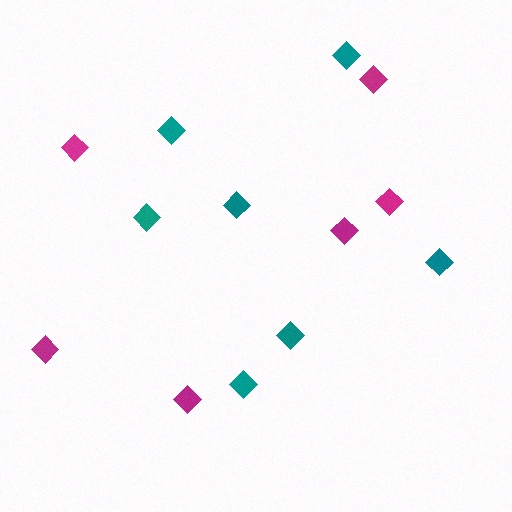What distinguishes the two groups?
There are 2 groups: one group of magenta diamonds (6) and one group of teal diamonds (7).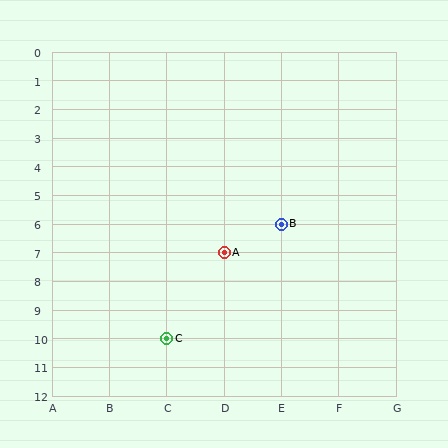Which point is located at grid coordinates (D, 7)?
Point A is at (D, 7).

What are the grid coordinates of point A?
Point A is at grid coordinates (D, 7).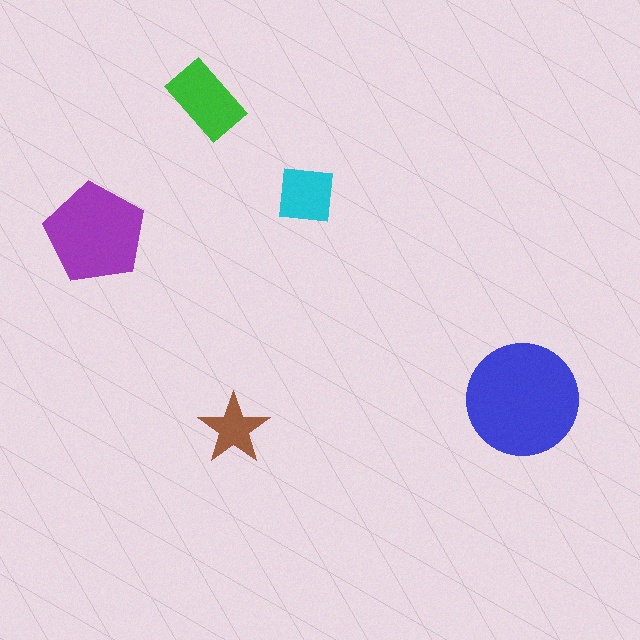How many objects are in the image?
There are 5 objects in the image.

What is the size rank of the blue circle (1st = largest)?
1st.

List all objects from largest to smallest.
The blue circle, the purple pentagon, the green rectangle, the cyan square, the brown star.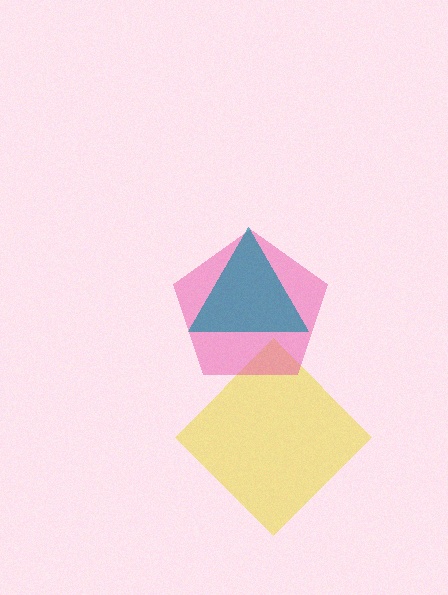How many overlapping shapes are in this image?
There are 3 overlapping shapes in the image.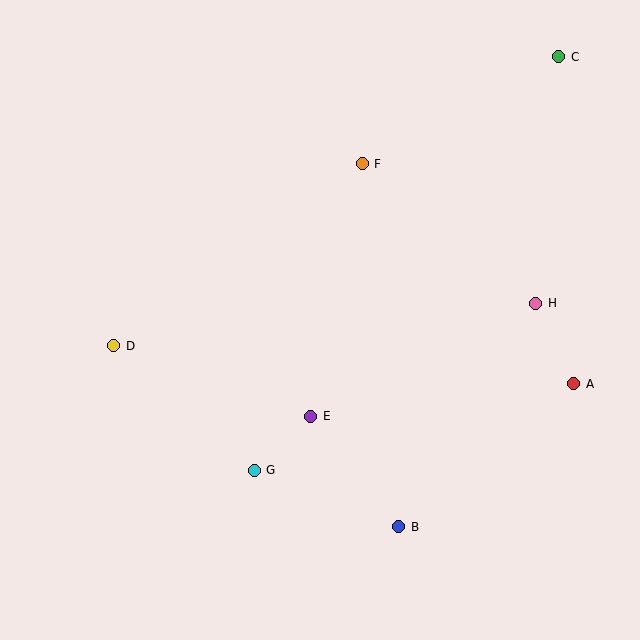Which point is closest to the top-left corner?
Point D is closest to the top-left corner.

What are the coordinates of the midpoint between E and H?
The midpoint between E and H is at (423, 360).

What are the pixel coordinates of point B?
Point B is at (399, 527).